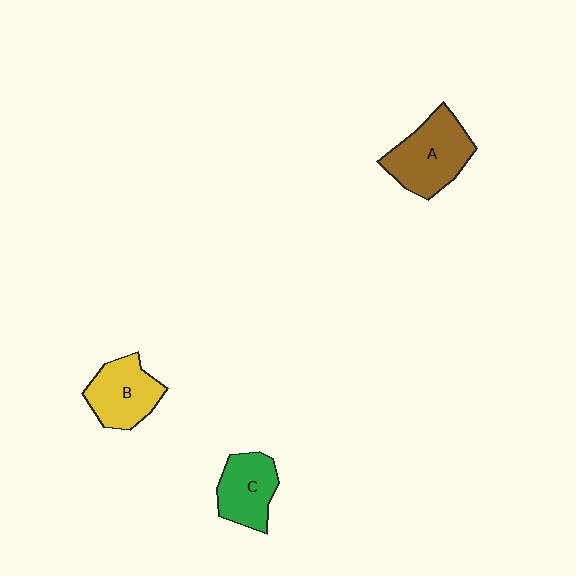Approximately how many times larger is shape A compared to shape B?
Approximately 1.2 times.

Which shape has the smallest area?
Shape C (green).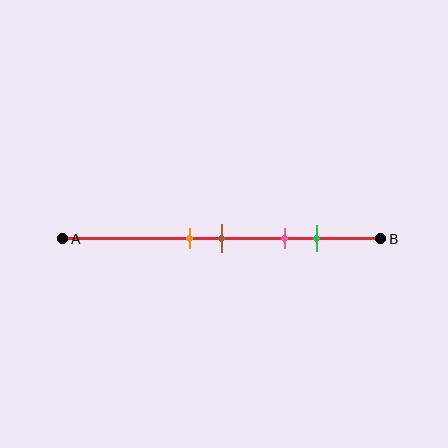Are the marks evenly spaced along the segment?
No, the marks are not evenly spaced.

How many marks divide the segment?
There are 4 marks dividing the segment.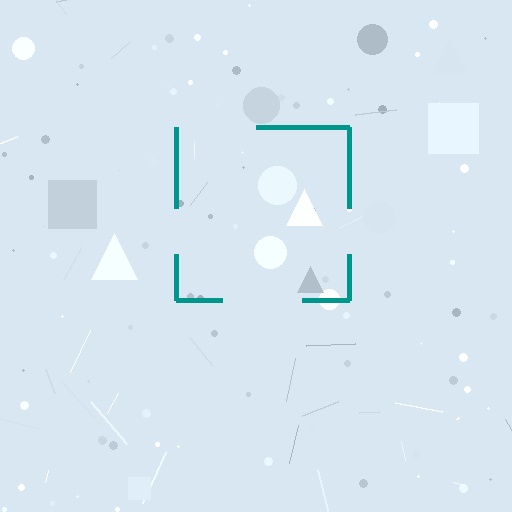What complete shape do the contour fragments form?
The contour fragments form a square.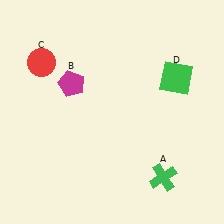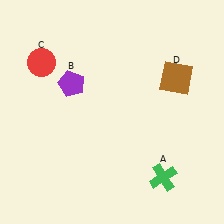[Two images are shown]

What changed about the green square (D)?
In Image 1, D is green. In Image 2, it changed to brown.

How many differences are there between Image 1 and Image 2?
There are 2 differences between the two images.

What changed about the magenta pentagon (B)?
In Image 1, B is magenta. In Image 2, it changed to purple.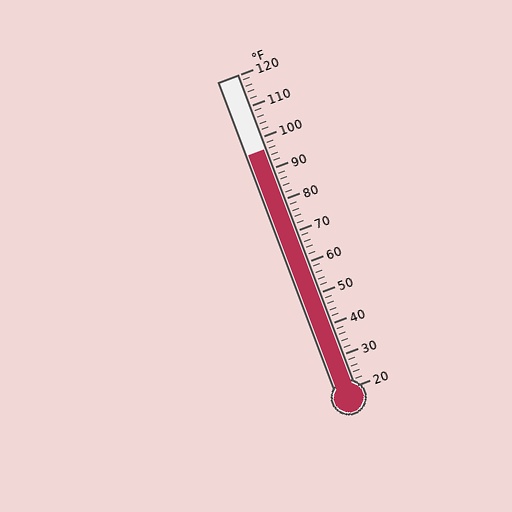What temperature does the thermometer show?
The thermometer shows approximately 96°F.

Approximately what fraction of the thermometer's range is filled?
The thermometer is filled to approximately 75% of its range.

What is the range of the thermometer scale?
The thermometer scale ranges from 20°F to 120°F.